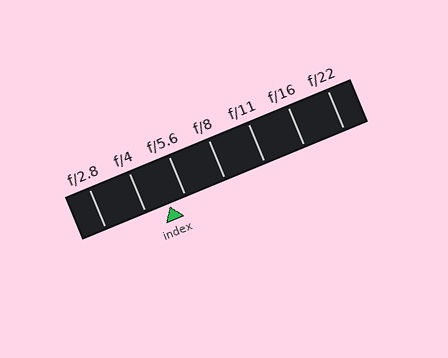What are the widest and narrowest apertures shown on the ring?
The widest aperture shown is f/2.8 and the narrowest is f/22.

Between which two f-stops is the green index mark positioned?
The index mark is between f/4 and f/5.6.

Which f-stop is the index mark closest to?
The index mark is closest to f/5.6.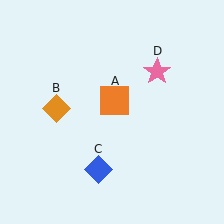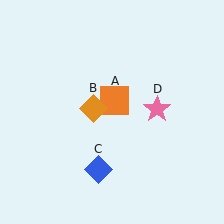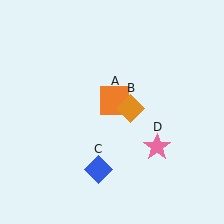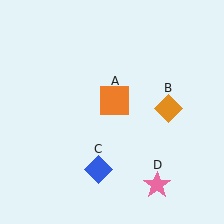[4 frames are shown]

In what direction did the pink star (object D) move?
The pink star (object D) moved down.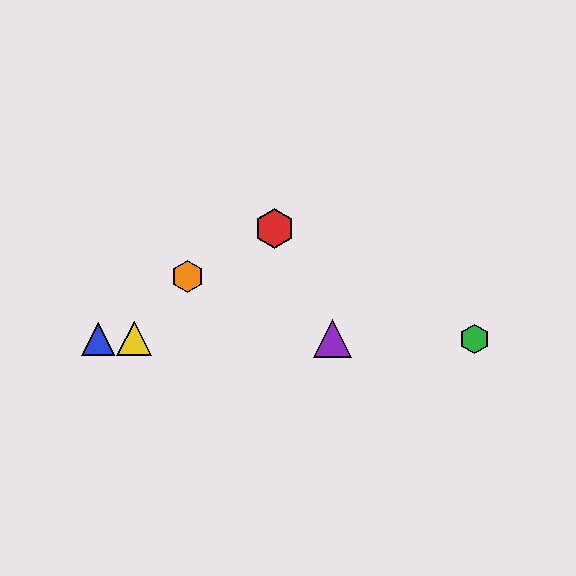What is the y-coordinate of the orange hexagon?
The orange hexagon is at y≈277.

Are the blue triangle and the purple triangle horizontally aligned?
Yes, both are at y≈339.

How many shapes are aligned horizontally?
4 shapes (the blue triangle, the green hexagon, the yellow triangle, the purple triangle) are aligned horizontally.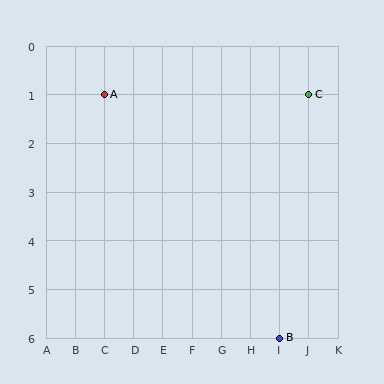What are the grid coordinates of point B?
Point B is at grid coordinates (I, 6).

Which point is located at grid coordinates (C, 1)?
Point A is at (C, 1).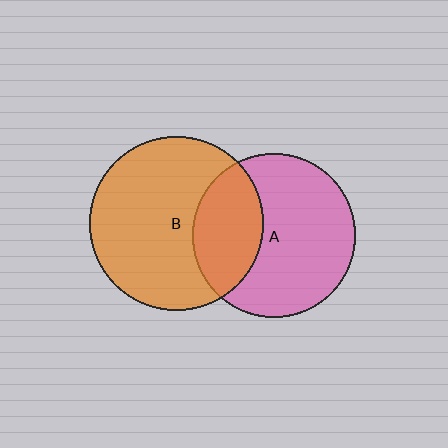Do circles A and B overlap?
Yes.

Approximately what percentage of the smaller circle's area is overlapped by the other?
Approximately 30%.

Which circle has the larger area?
Circle B (orange).